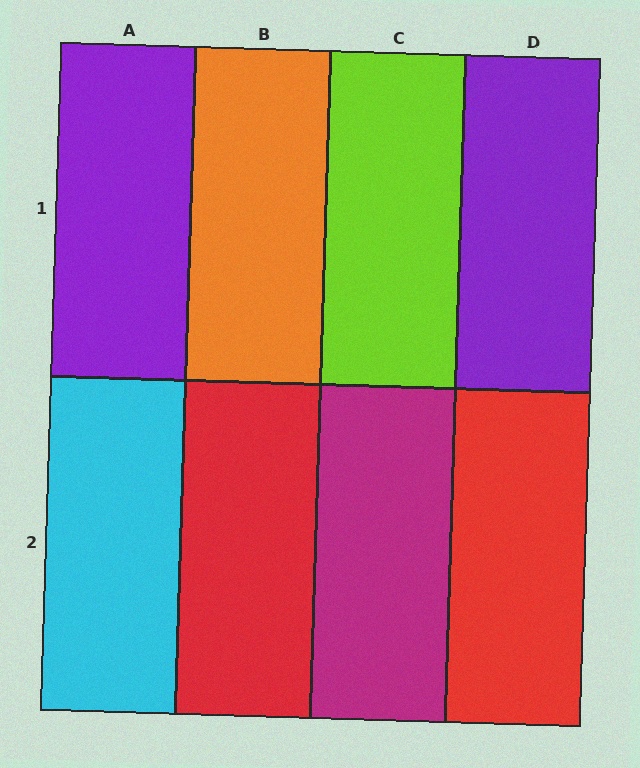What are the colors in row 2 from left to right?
Cyan, red, magenta, red.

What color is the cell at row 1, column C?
Lime.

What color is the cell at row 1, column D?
Purple.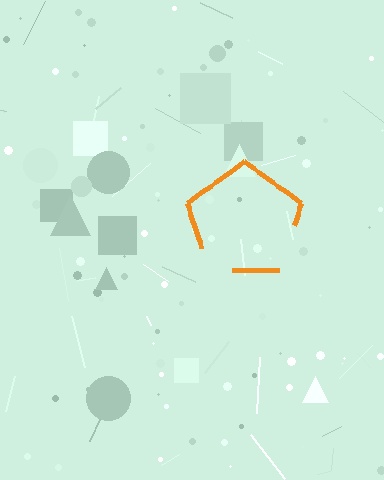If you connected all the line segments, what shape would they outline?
They would outline a pentagon.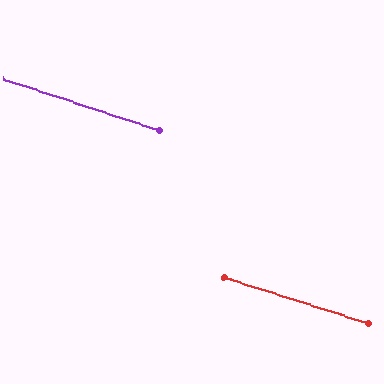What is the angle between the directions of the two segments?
Approximately 1 degree.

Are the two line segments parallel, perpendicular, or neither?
Parallel — their directions differ by only 0.6°.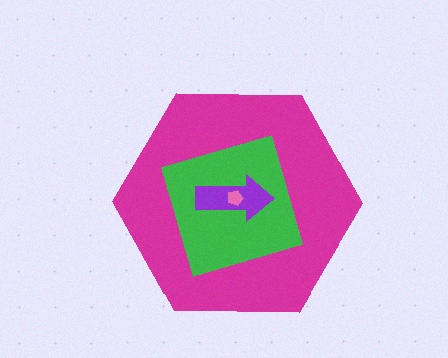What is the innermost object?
The pink pentagon.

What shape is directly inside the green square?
The purple arrow.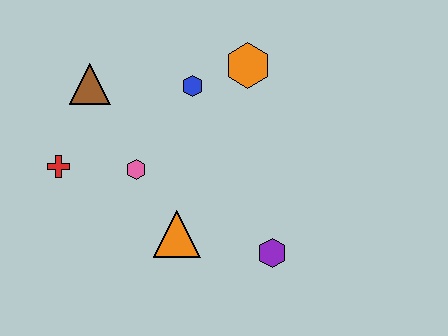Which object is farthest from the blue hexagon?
The purple hexagon is farthest from the blue hexagon.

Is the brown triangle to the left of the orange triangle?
Yes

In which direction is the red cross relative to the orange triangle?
The red cross is to the left of the orange triangle.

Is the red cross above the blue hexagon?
No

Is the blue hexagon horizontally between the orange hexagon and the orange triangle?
Yes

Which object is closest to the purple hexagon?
The orange triangle is closest to the purple hexagon.